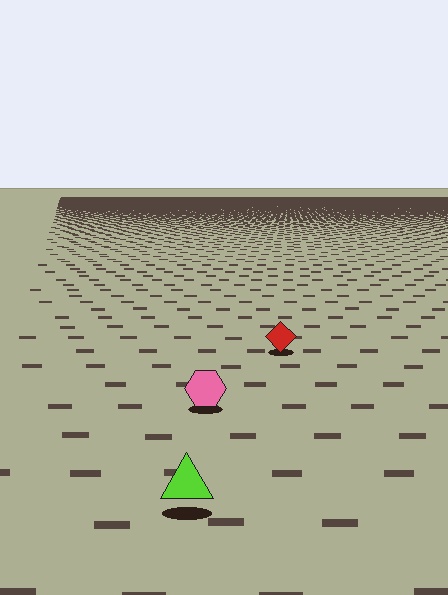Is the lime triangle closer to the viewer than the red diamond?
Yes. The lime triangle is closer — you can tell from the texture gradient: the ground texture is coarser near it.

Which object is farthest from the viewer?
The red diamond is farthest from the viewer. It appears smaller and the ground texture around it is denser.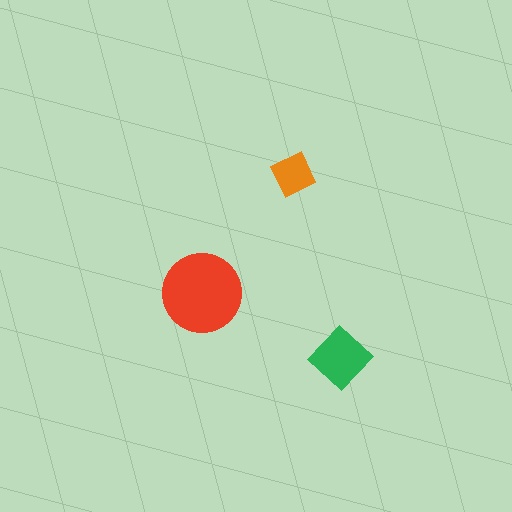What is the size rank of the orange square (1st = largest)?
3rd.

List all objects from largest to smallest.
The red circle, the green diamond, the orange square.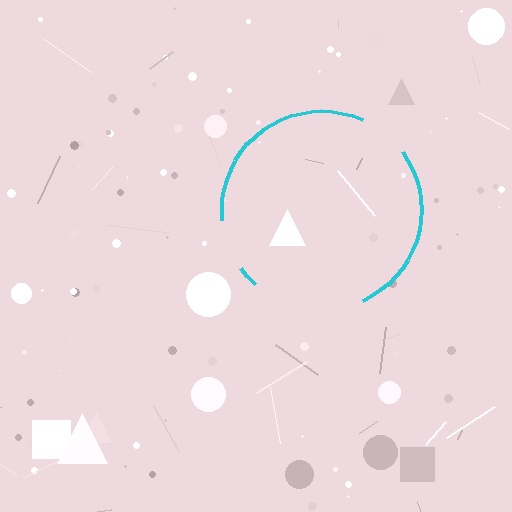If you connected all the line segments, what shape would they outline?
They would outline a circle.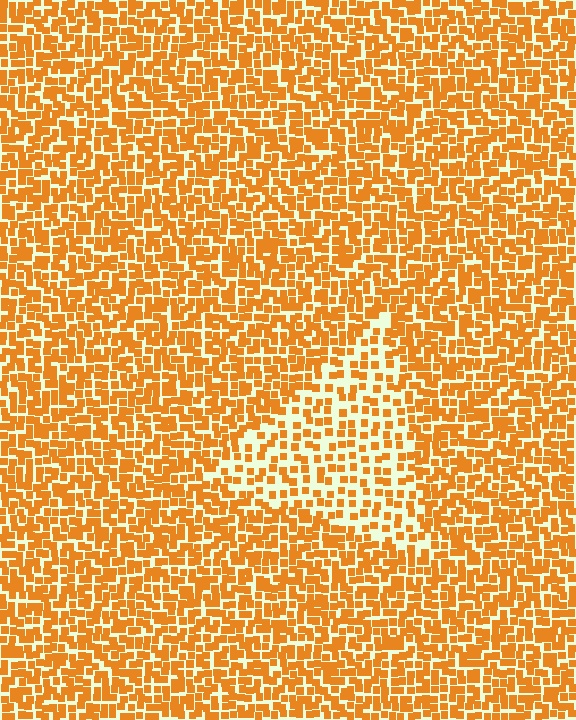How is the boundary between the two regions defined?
The boundary is defined by a change in element density (approximately 1.9x ratio). All elements are the same color, size, and shape.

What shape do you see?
I see a triangle.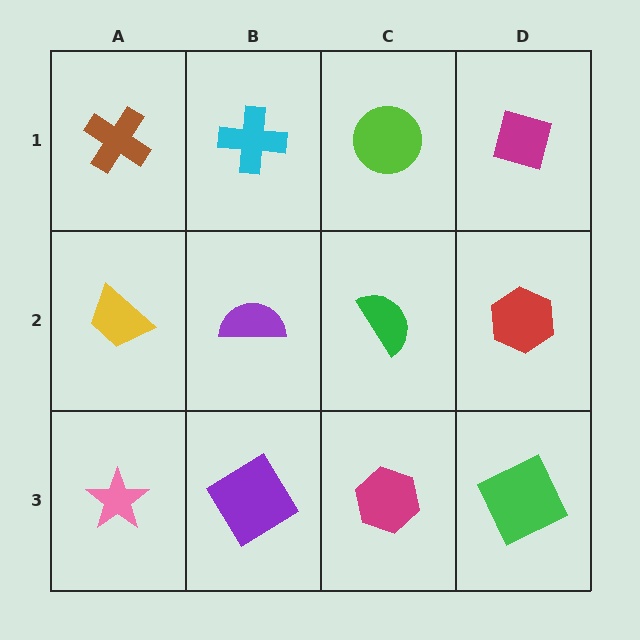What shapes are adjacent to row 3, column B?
A purple semicircle (row 2, column B), a pink star (row 3, column A), a magenta hexagon (row 3, column C).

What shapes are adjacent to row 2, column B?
A cyan cross (row 1, column B), a purple diamond (row 3, column B), a yellow trapezoid (row 2, column A), a green semicircle (row 2, column C).